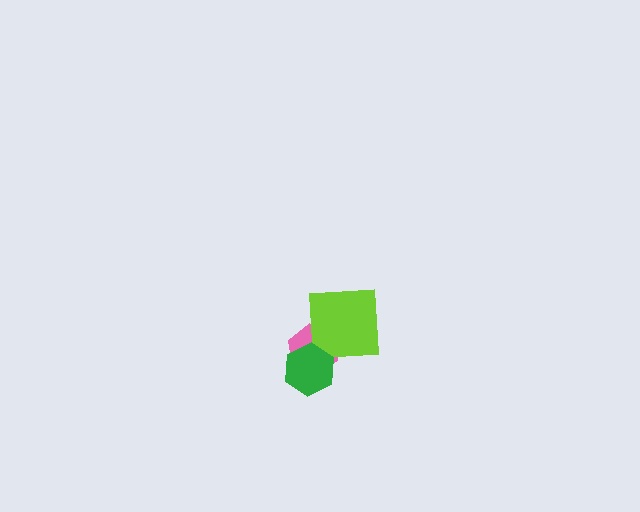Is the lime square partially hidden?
Yes, it is partially covered by another shape.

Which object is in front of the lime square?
The green hexagon is in front of the lime square.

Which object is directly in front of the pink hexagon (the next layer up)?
The lime square is directly in front of the pink hexagon.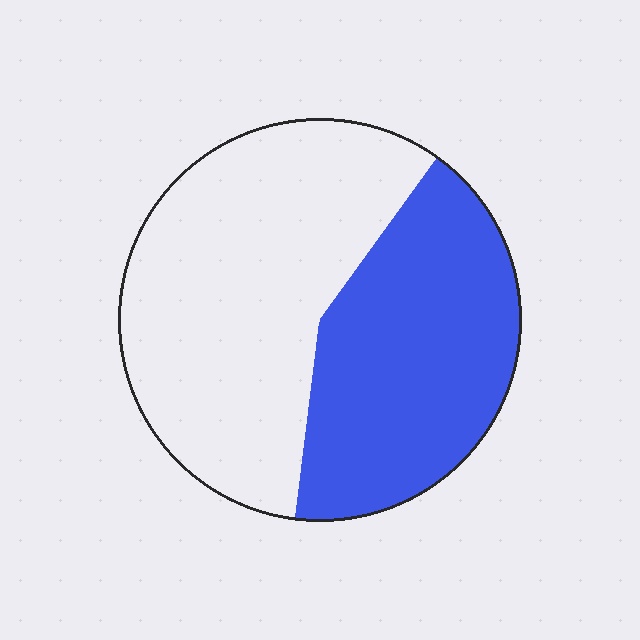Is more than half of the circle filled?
No.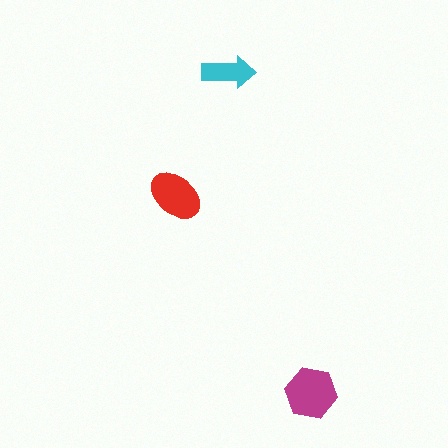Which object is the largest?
The magenta hexagon.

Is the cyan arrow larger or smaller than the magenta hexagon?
Smaller.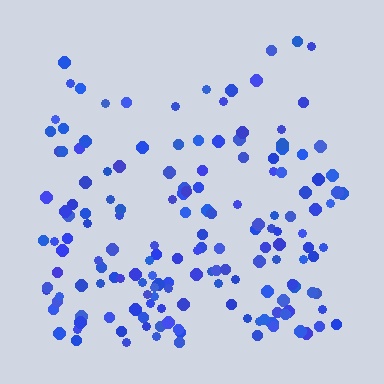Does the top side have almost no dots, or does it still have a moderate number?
Still a moderate number, just noticeably fewer than the bottom.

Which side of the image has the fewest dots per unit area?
The top.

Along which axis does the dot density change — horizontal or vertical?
Vertical.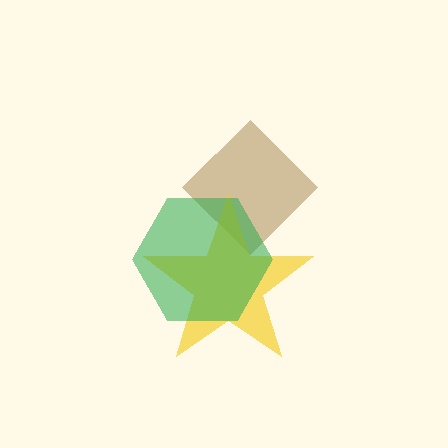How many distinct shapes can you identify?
There are 3 distinct shapes: a brown diamond, a yellow star, a green hexagon.